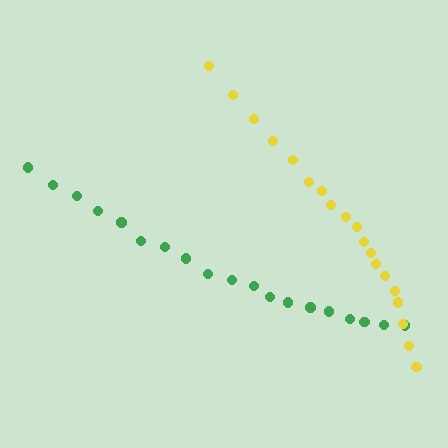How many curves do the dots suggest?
There are 2 distinct paths.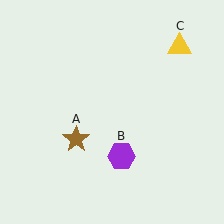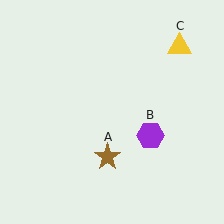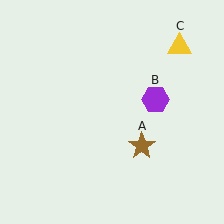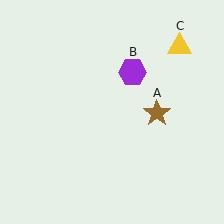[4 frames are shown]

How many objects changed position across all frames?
2 objects changed position: brown star (object A), purple hexagon (object B).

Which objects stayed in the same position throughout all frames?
Yellow triangle (object C) remained stationary.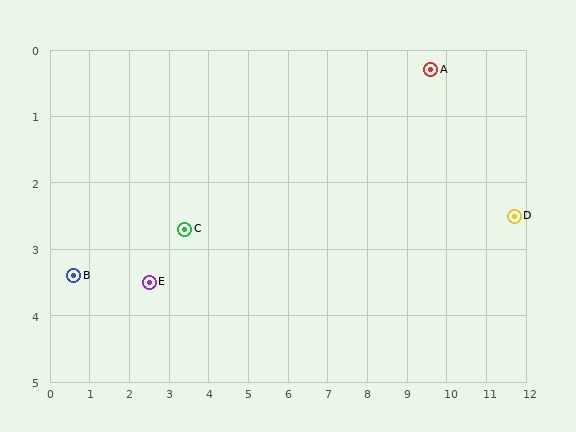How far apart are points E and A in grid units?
Points E and A are about 7.8 grid units apart.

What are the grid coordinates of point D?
Point D is at approximately (11.7, 2.5).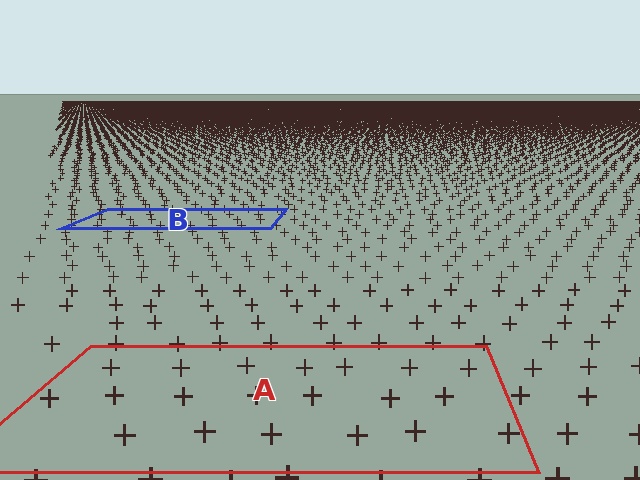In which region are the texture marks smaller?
The texture marks are smaller in region B, because it is farther away.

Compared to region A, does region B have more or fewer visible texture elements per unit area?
Region B has more texture elements per unit area — they are packed more densely because it is farther away.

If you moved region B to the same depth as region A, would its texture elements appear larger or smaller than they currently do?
They would appear larger. At a closer depth, the same texture elements are projected at a bigger on-screen size.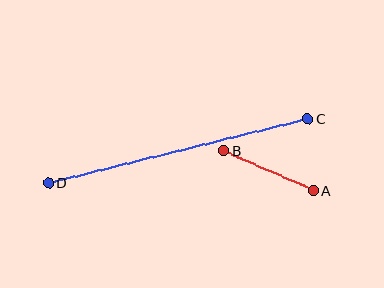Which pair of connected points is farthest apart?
Points C and D are farthest apart.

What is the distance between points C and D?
The distance is approximately 267 pixels.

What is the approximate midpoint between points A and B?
The midpoint is at approximately (269, 170) pixels.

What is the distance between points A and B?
The distance is approximately 98 pixels.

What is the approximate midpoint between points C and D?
The midpoint is at approximately (178, 151) pixels.